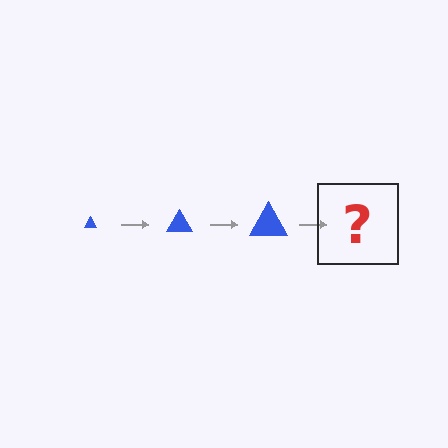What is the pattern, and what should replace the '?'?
The pattern is that the triangle gets progressively larger each step. The '?' should be a blue triangle, larger than the previous one.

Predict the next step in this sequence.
The next step is a blue triangle, larger than the previous one.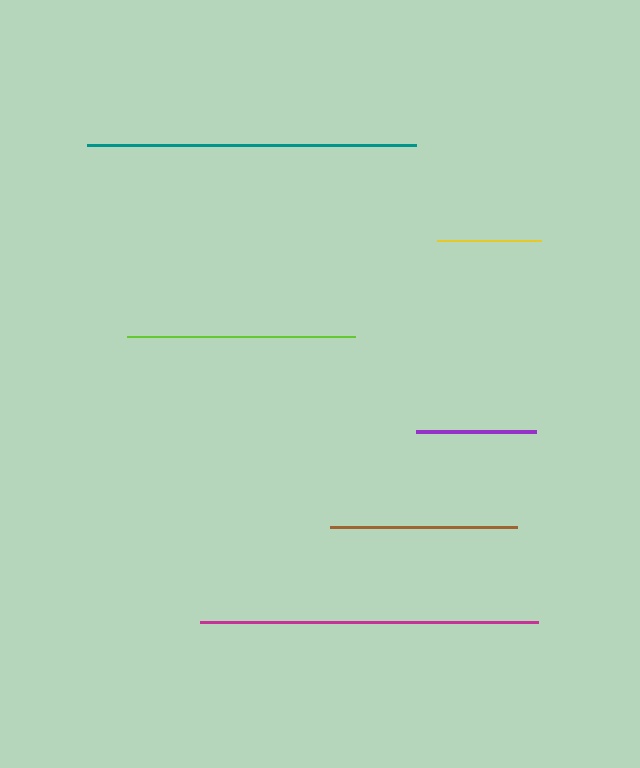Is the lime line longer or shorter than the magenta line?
The magenta line is longer than the lime line.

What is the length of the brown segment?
The brown segment is approximately 188 pixels long.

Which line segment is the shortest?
The yellow line is the shortest at approximately 104 pixels.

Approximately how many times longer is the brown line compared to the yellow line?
The brown line is approximately 1.8 times the length of the yellow line.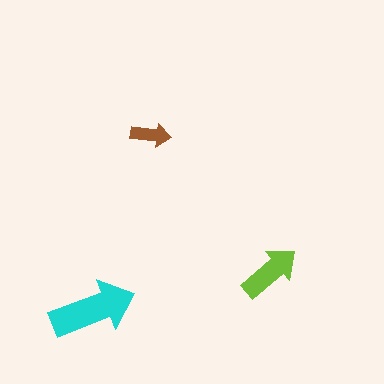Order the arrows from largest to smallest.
the cyan one, the lime one, the brown one.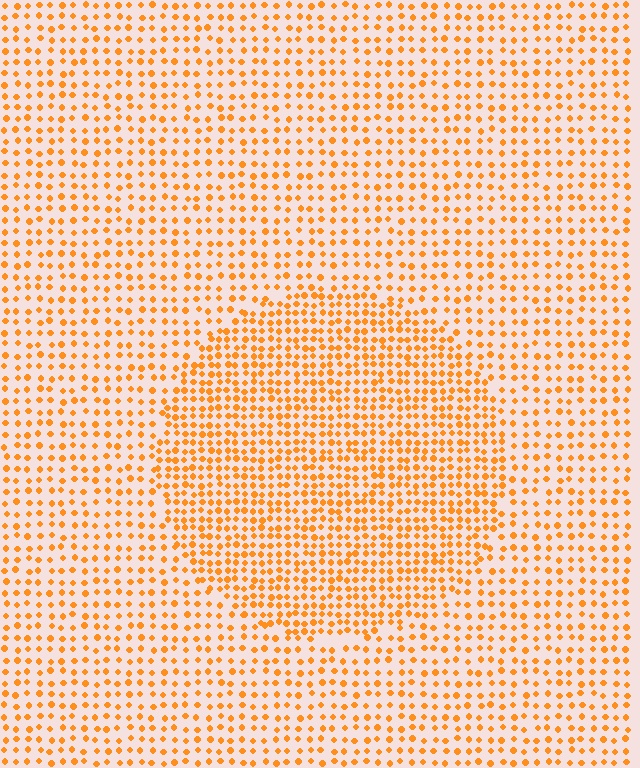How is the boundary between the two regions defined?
The boundary is defined by a change in element density (approximately 1.7x ratio). All elements are the same color, size, and shape.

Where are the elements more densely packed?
The elements are more densely packed inside the circle boundary.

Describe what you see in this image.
The image contains small orange elements arranged at two different densities. A circle-shaped region is visible where the elements are more densely packed than the surrounding area.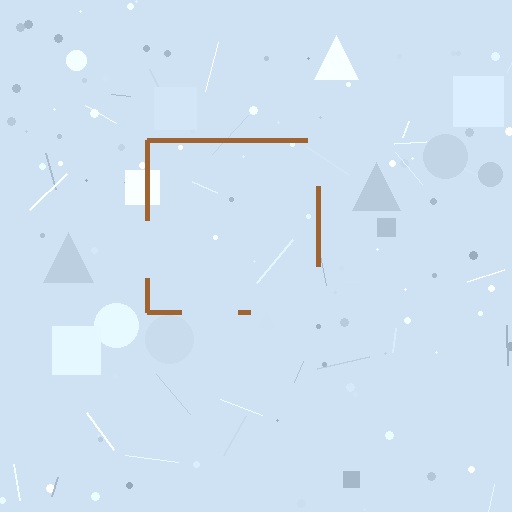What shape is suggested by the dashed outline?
The dashed outline suggests a square.